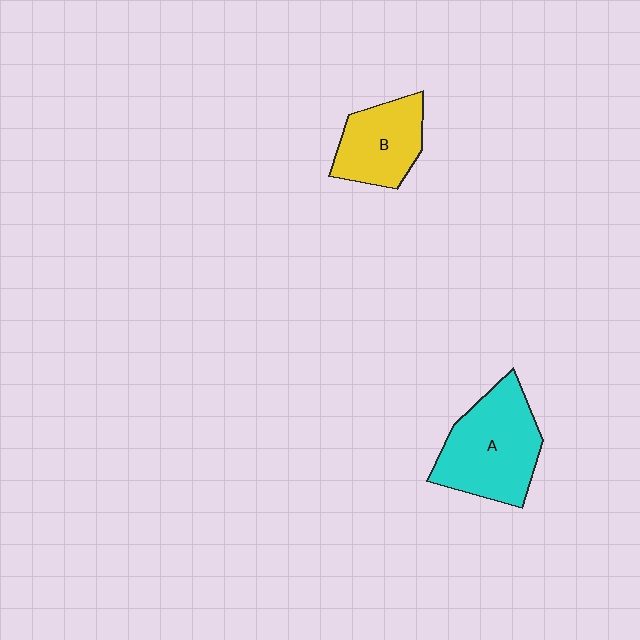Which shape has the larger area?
Shape A (cyan).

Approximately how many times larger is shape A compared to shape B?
Approximately 1.5 times.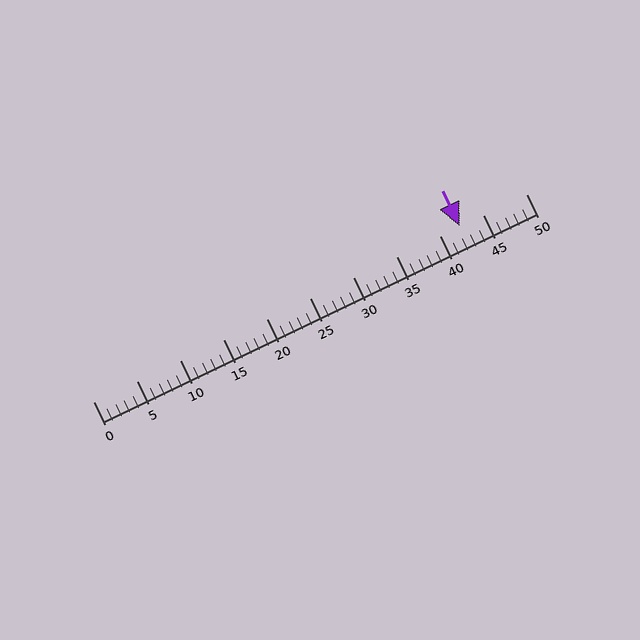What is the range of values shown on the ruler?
The ruler shows values from 0 to 50.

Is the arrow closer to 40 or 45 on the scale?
The arrow is closer to 40.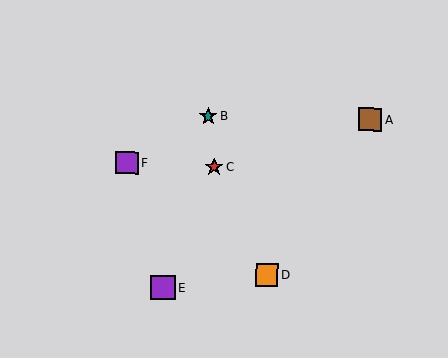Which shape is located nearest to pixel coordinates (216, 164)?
The red star (labeled C) at (214, 167) is nearest to that location.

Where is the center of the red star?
The center of the red star is at (214, 167).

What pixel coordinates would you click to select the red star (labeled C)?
Click at (214, 167) to select the red star C.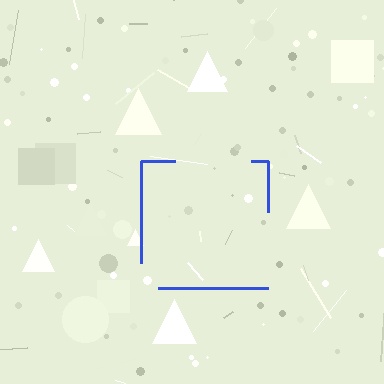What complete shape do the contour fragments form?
The contour fragments form a square.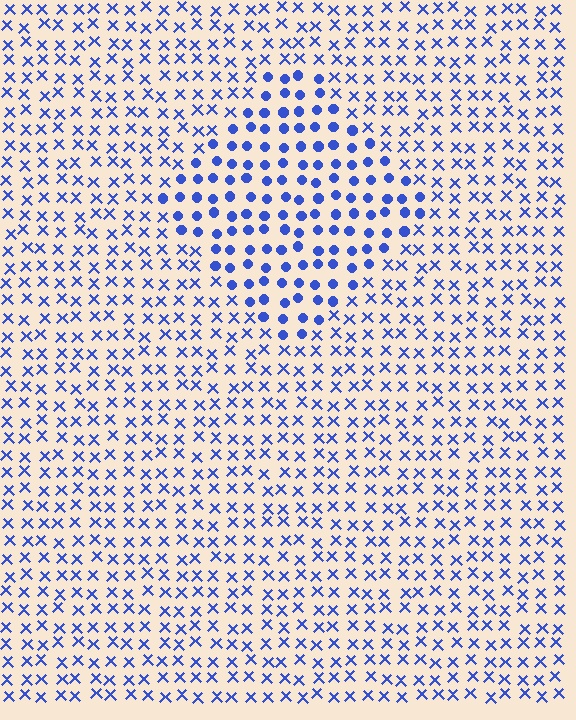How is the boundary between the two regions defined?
The boundary is defined by a change in element shape: circles inside vs. X marks outside. All elements share the same color and spacing.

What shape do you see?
I see a diamond.